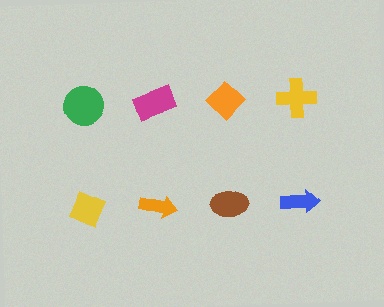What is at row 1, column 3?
An orange diamond.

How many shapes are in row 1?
4 shapes.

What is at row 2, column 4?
A blue arrow.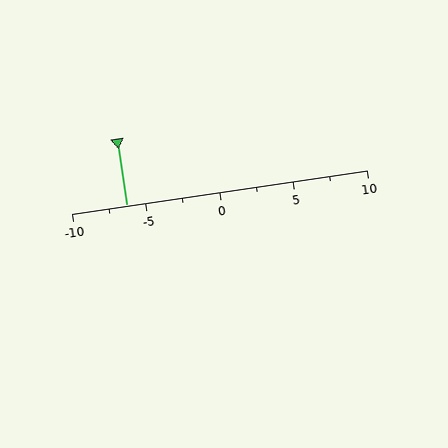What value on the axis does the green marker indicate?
The marker indicates approximately -6.2.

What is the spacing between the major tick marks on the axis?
The major ticks are spaced 5 apart.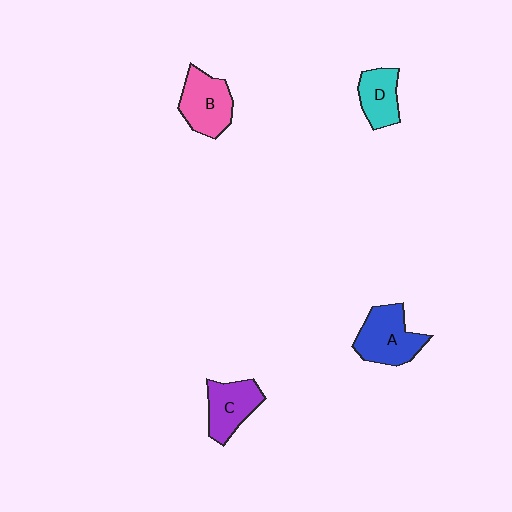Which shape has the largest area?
Shape A (blue).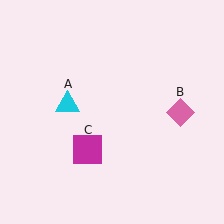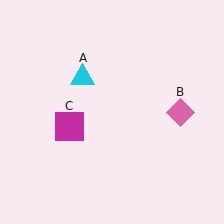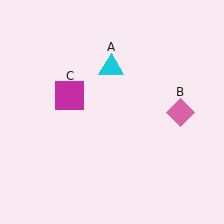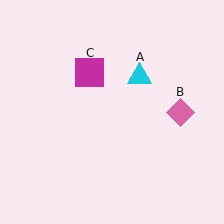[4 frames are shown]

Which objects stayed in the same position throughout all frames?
Pink diamond (object B) remained stationary.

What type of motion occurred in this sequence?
The cyan triangle (object A), magenta square (object C) rotated clockwise around the center of the scene.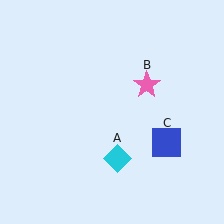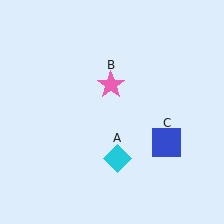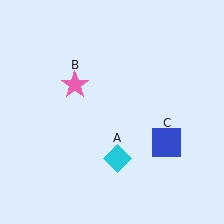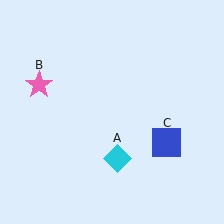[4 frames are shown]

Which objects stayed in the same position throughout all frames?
Cyan diamond (object A) and blue square (object C) remained stationary.